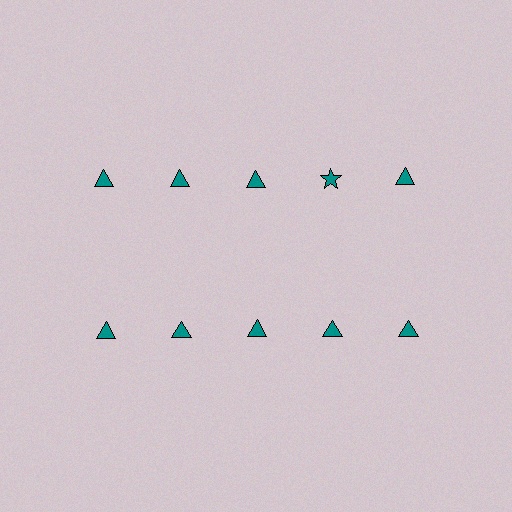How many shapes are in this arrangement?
There are 10 shapes arranged in a grid pattern.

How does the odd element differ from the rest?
It has a different shape: star instead of triangle.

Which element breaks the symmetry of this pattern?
The teal star in the top row, second from right column breaks the symmetry. All other shapes are teal triangles.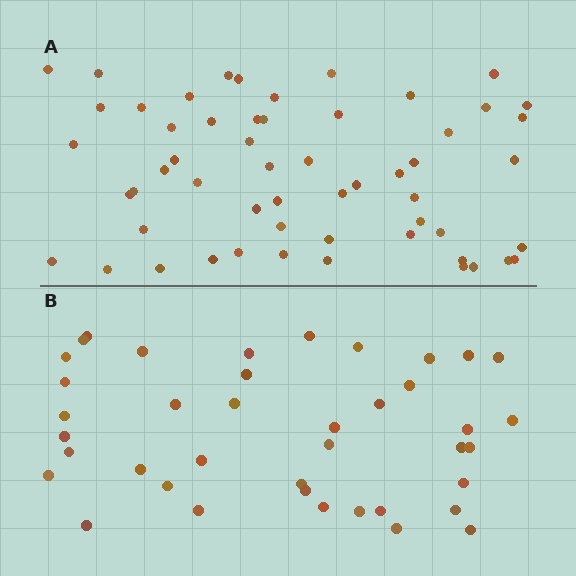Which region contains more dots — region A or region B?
Region A (the top region) has more dots.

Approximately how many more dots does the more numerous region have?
Region A has approximately 15 more dots than region B.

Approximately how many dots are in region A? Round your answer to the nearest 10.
About 60 dots. (The exact count is 56, which rounds to 60.)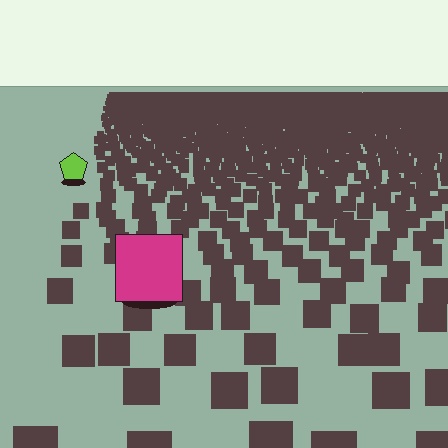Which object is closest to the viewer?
The magenta square is closest. The texture marks near it are larger and more spread out.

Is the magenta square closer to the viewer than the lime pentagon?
Yes. The magenta square is closer — you can tell from the texture gradient: the ground texture is coarser near it.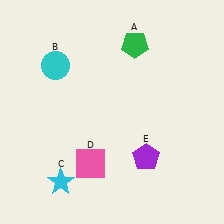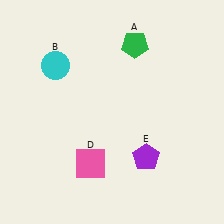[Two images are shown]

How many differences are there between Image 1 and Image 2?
There is 1 difference between the two images.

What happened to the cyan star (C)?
The cyan star (C) was removed in Image 2. It was in the bottom-left area of Image 1.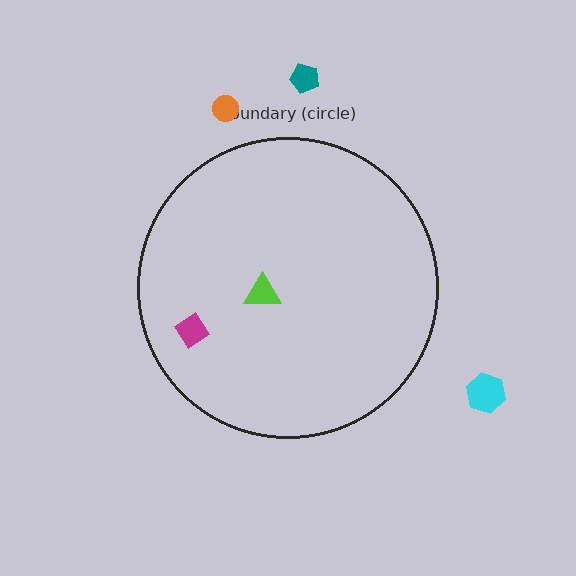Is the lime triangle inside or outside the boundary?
Inside.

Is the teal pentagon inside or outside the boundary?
Outside.